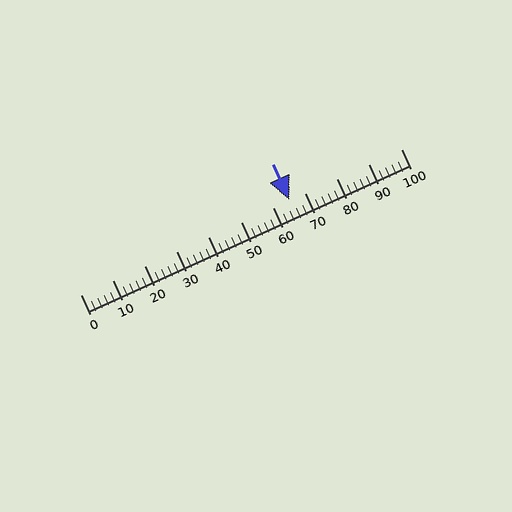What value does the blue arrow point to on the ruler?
The blue arrow points to approximately 65.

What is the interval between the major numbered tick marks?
The major tick marks are spaced 10 units apart.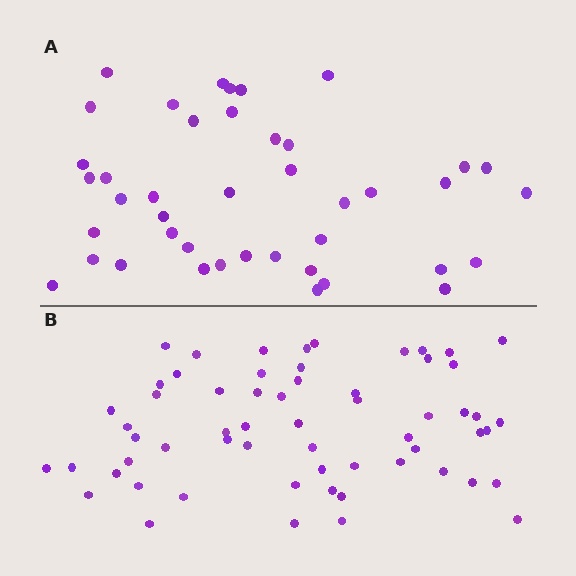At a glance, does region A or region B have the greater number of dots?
Region B (the bottom region) has more dots.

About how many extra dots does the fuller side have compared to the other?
Region B has approximately 20 more dots than region A.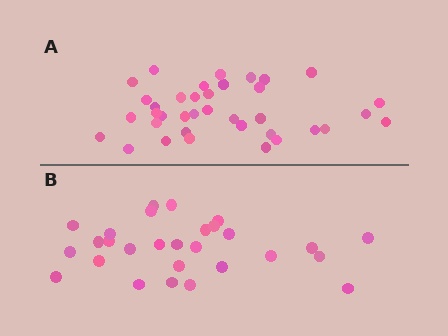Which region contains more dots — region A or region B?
Region A (the top region) has more dots.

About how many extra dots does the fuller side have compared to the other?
Region A has roughly 8 or so more dots than region B.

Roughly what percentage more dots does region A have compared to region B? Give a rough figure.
About 30% more.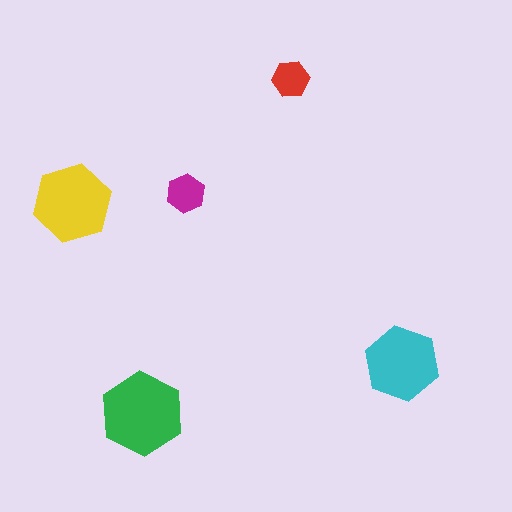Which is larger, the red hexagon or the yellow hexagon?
The yellow one.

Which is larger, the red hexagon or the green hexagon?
The green one.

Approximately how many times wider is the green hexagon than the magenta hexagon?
About 2 times wider.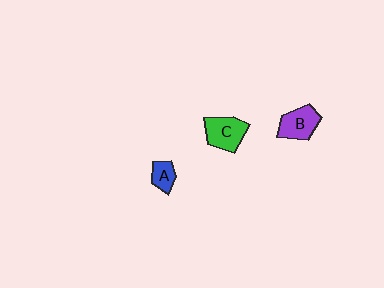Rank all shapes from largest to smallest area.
From largest to smallest: C (green), B (purple), A (blue).